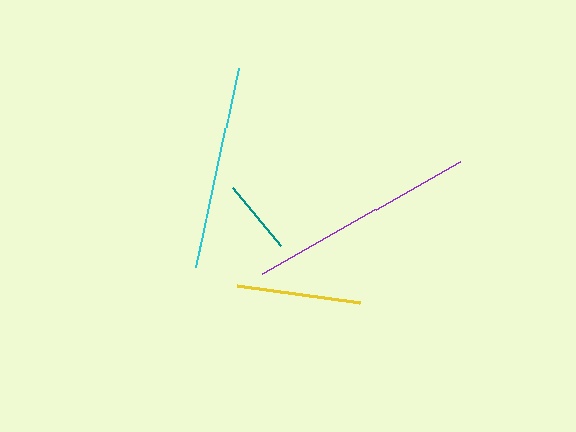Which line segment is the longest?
The purple line is the longest at approximately 228 pixels.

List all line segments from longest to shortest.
From longest to shortest: purple, cyan, yellow, teal.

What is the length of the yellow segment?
The yellow segment is approximately 124 pixels long.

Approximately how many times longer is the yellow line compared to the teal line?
The yellow line is approximately 1.6 times the length of the teal line.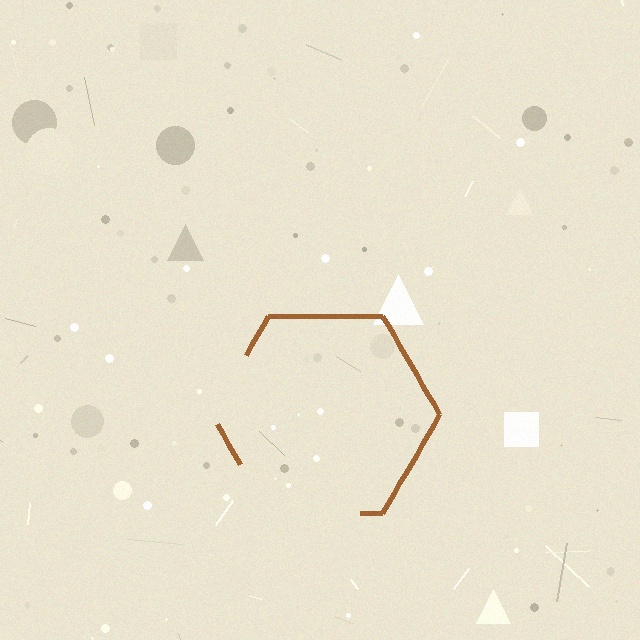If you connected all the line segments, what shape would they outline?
They would outline a hexagon.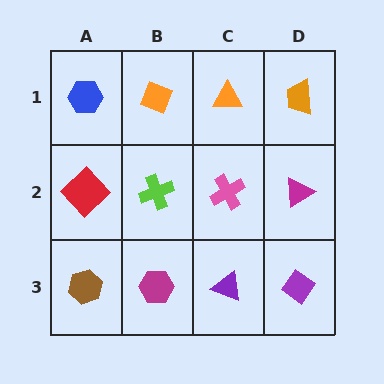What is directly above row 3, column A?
A red diamond.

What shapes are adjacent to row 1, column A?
A red diamond (row 2, column A), an orange diamond (row 1, column B).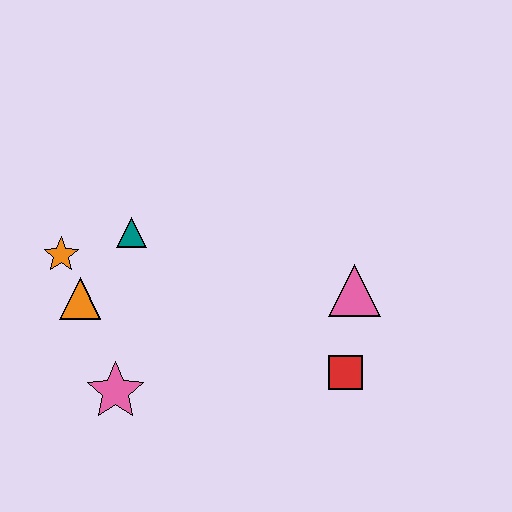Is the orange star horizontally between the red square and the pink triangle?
No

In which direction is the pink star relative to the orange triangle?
The pink star is below the orange triangle.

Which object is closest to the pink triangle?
The red square is closest to the pink triangle.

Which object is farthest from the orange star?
The red square is farthest from the orange star.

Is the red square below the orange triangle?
Yes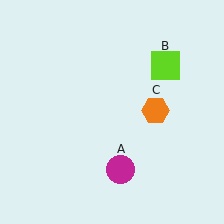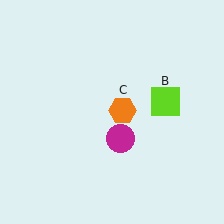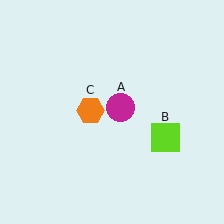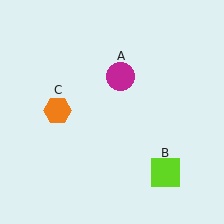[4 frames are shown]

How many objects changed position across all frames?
3 objects changed position: magenta circle (object A), lime square (object B), orange hexagon (object C).